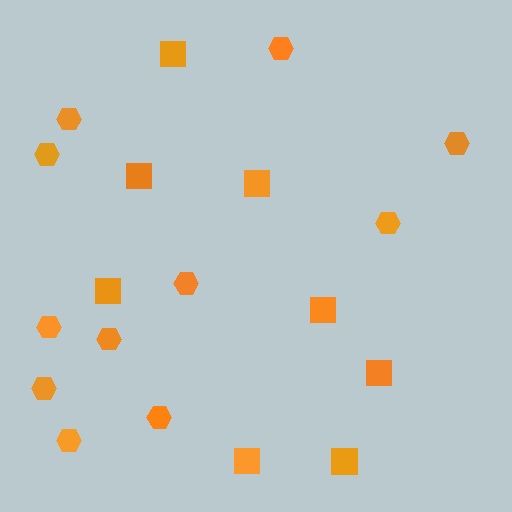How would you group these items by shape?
There are 2 groups: one group of hexagons (11) and one group of squares (8).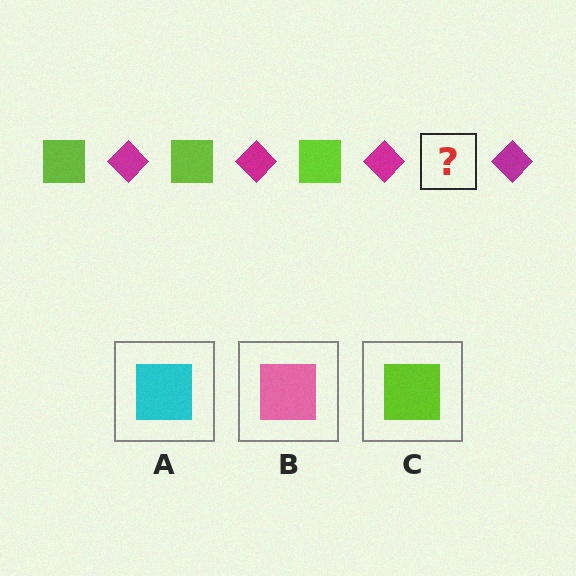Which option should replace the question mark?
Option C.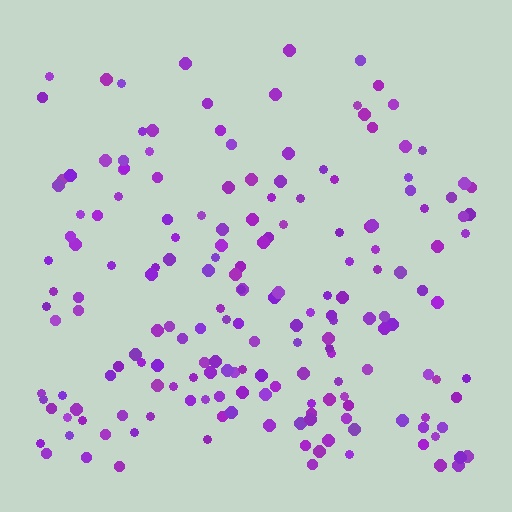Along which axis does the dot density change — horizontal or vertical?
Vertical.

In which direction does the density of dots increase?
From top to bottom, with the bottom side densest.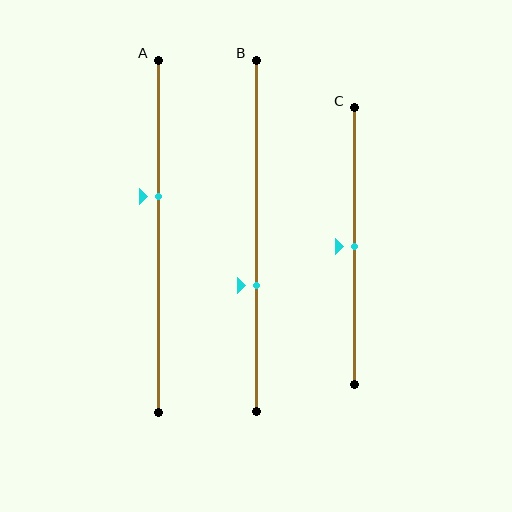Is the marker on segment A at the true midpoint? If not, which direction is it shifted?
No, the marker on segment A is shifted upward by about 11% of the segment length.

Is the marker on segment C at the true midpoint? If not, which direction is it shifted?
Yes, the marker on segment C is at the true midpoint.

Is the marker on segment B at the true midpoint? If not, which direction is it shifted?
No, the marker on segment B is shifted downward by about 14% of the segment length.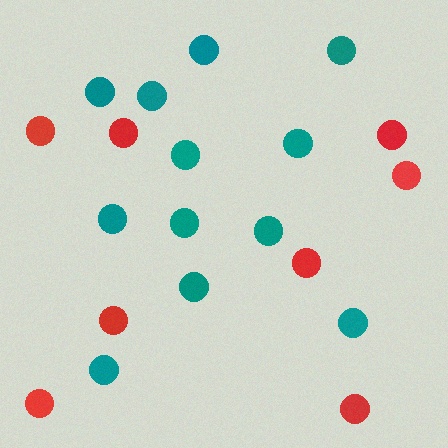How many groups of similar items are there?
There are 2 groups: one group of red circles (8) and one group of teal circles (12).